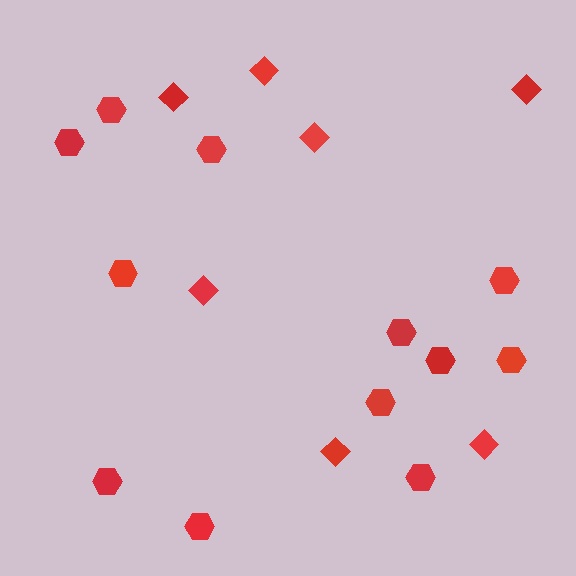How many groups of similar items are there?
There are 2 groups: one group of hexagons (12) and one group of diamonds (7).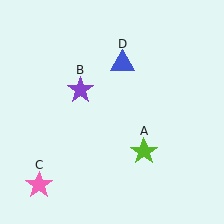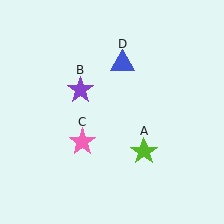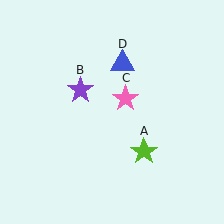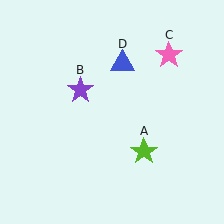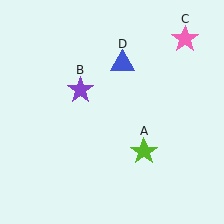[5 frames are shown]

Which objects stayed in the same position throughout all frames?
Lime star (object A) and purple star (object B) and blue triangle (object D) remained stationary.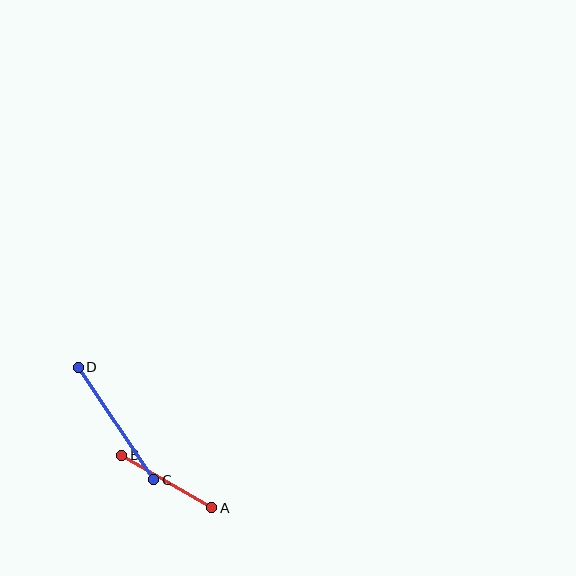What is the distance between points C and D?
The distance is approximately 136 pixels.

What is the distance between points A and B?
The distance is approximately 105 pixels.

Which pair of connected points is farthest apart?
Points C and D are farthest apart.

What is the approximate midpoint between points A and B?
The midpoint is at approximately (167, 482) pixels.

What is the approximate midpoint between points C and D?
The midpoint is at approximately (116, 423) pixels.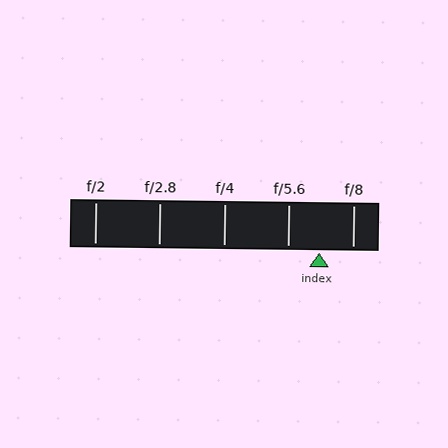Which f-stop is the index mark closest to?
The index mark is closest to f/5.6.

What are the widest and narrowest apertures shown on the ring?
The widest aperture shown is f/2 and the narrowest is f/8.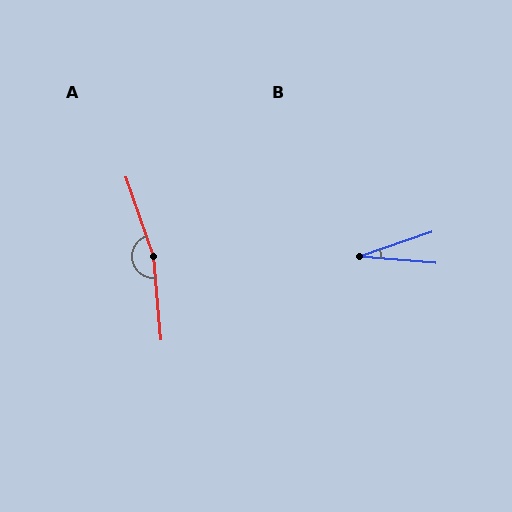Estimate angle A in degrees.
Approximately 166 degrees.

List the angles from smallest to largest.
B (23°), A (166°).